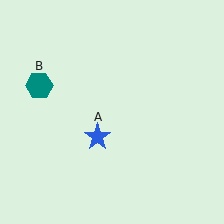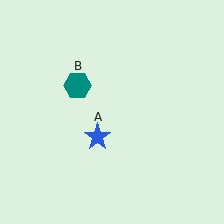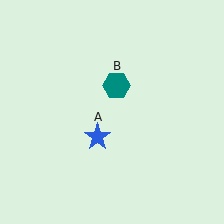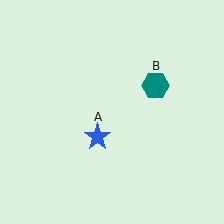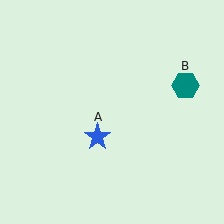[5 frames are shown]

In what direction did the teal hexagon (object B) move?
The teal hexagon (object B) moved right.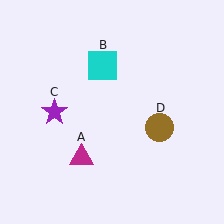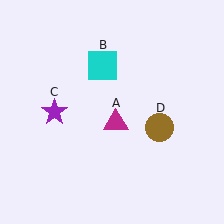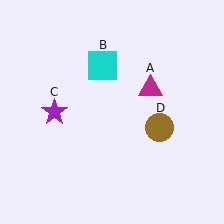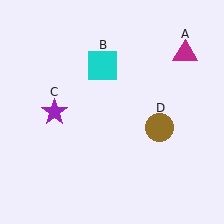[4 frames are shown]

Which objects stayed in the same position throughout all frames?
Cyan square (object B) and purple star (object C) and brown circle (object D) remained stationary.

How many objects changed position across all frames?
1 object changed position: magenta triangle (object A).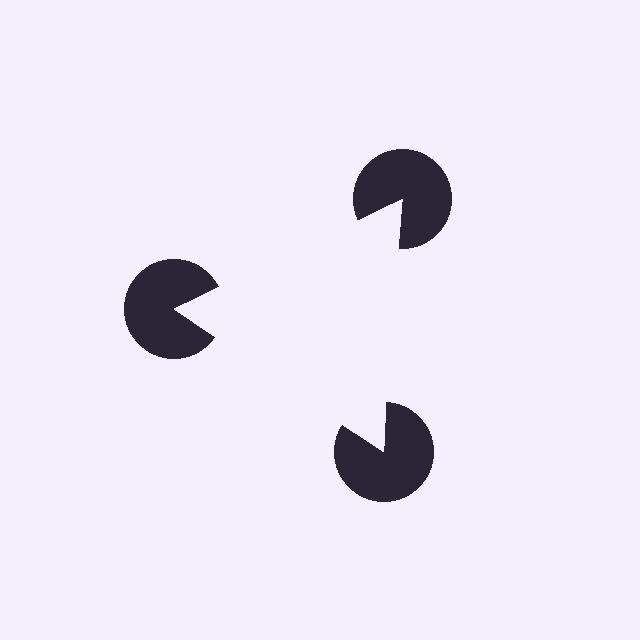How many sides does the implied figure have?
3 sides.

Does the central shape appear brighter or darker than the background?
It typically appears slightly brighter than the background, even though no actual brightness change is drawn.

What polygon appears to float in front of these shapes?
An illusory triangle — its edges are inferred from the aligned wedge cuts in the pac-man discs, not physically drawn.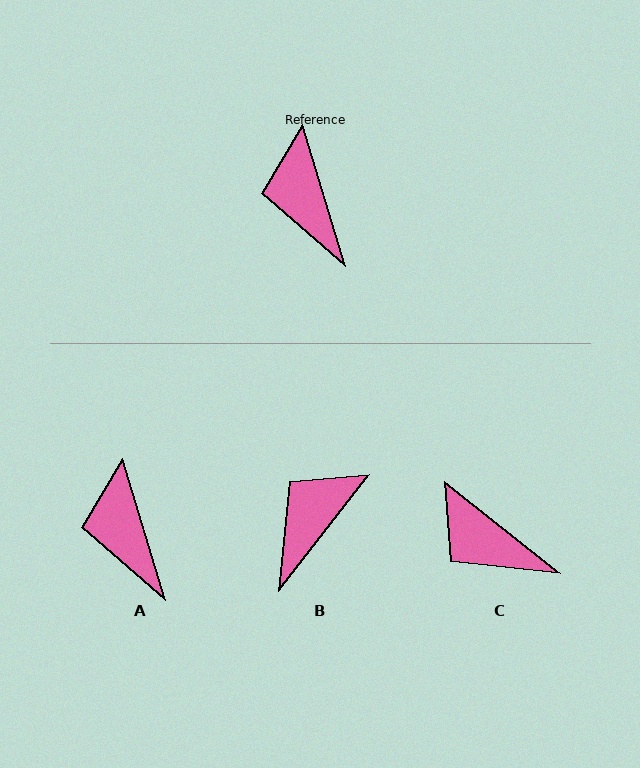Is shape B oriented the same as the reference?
No, it is off by about 55 degrees.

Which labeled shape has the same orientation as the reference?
A.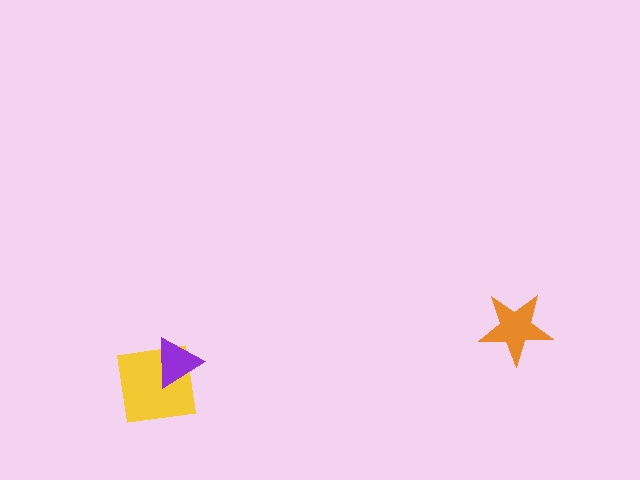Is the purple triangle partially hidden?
No, no other shape covers it.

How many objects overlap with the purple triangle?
1 object overlaps with the purple triangle.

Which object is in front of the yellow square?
The purple triangle is in front of the yellow square.